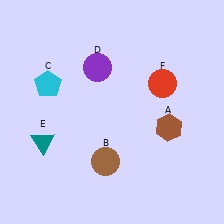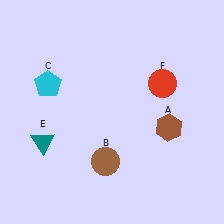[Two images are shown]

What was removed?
The purple circle (D) was removed in Image 2.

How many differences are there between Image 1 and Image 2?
There is 1 difference between the two images.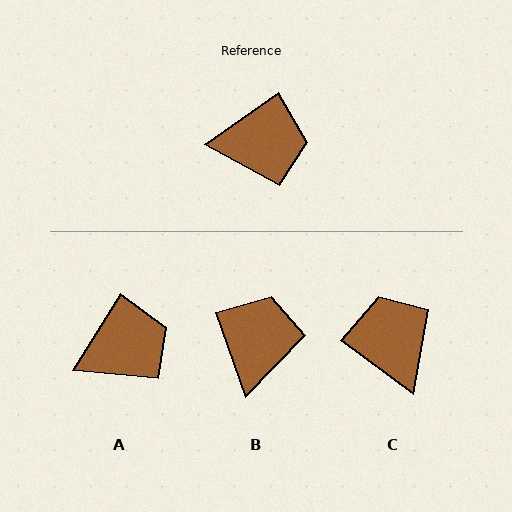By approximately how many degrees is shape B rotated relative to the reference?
Approximately 75 degrees counter-clockwise.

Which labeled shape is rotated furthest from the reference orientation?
C, about 109 degrees away.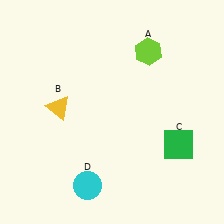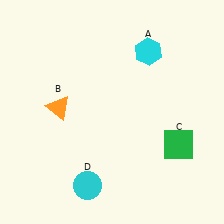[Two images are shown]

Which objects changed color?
A changed from lime to cyan. B changed from yellow to orange.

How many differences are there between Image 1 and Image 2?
There are 2 differences between the two images.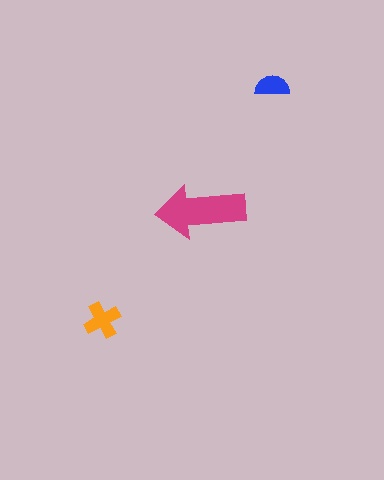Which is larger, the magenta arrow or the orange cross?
The magenta arrow.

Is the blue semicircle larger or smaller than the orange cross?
Smaller.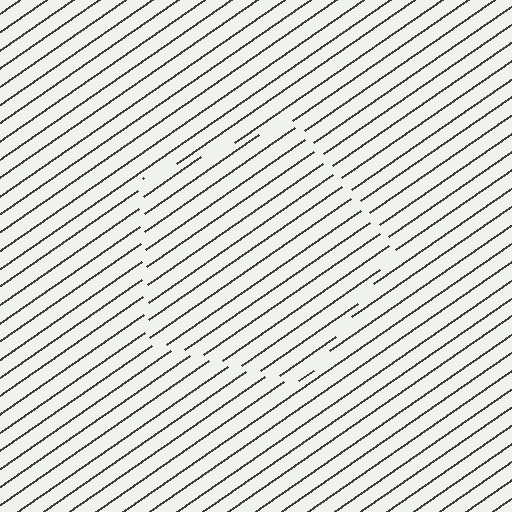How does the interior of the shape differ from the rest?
The interior of the shape contains the same grating, shifted by half a period — the contour is defined by the phase discontinuity where line-ends from the inner and outer gratings abut.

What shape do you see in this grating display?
An illusory pentagon. The interior of the shape contains the same grating, shifted by half a period — the contour is defined by the phase discontinuity where line-ends from the inner and outer gratings abut.